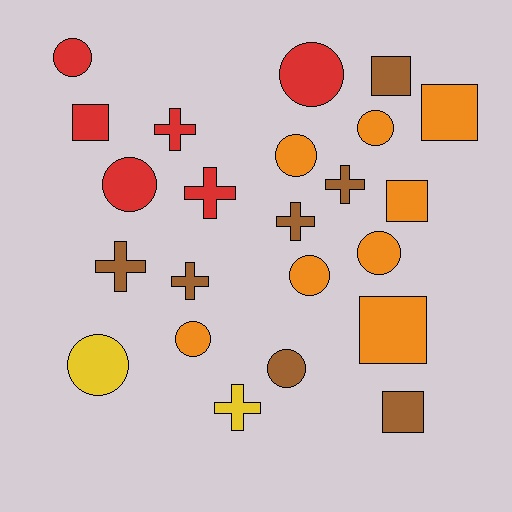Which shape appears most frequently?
Circle, with 10 objects.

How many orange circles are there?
There are 5 orange circles.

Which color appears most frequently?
Orange, with 8 objects.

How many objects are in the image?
There are 23 objects.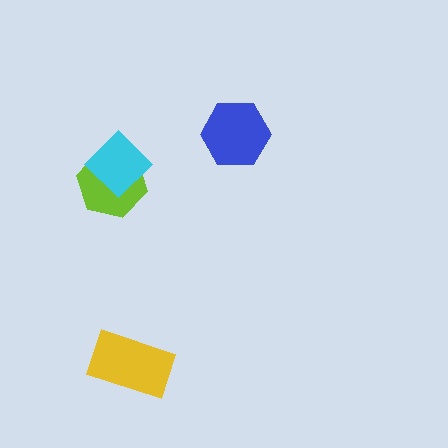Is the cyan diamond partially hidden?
No, no other shape covers it.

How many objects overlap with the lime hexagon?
1 object overlaps with the lime hexagon.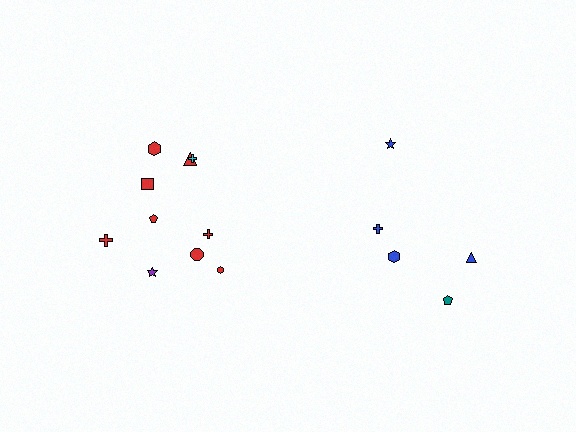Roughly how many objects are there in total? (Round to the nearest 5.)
Roughly 15 objects in total.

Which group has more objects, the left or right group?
The left group.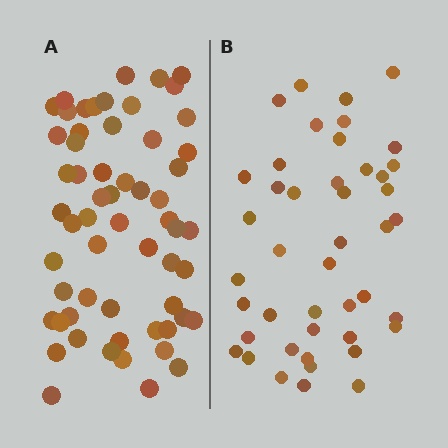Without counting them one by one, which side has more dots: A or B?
Region A (the left region) has more dots.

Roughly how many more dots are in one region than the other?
Region A has approximately 15 more dots than region B.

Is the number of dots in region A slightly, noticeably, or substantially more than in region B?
Region A has noticeably more, but not dramatically so. The ratio is roughly 1.3 to 1.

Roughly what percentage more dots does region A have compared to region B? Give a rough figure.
About 35% more.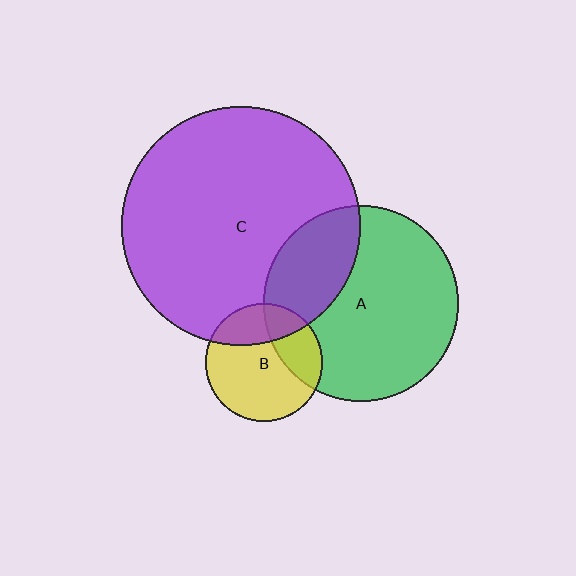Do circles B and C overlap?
Yes.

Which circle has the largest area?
Circle C (purple).